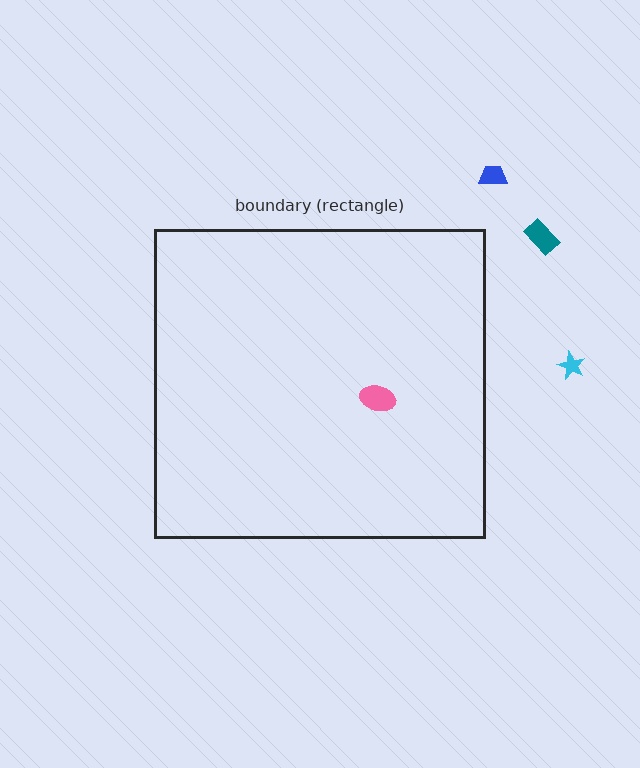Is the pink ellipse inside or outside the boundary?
Inside.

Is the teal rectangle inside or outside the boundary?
Outside.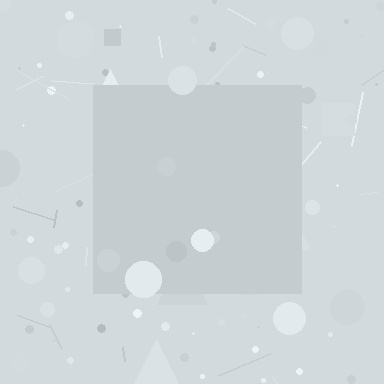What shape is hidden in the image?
A square is hidden in the image.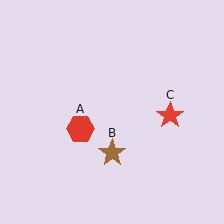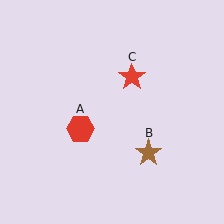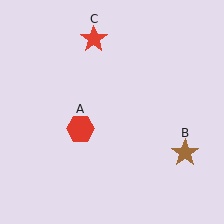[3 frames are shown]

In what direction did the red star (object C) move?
The red star (object C) moved up and to the left.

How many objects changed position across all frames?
2 objects changed position: brown star (object B), red star (object C).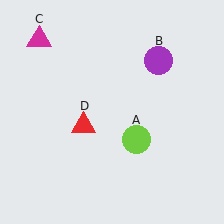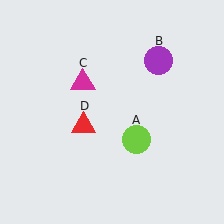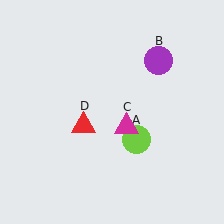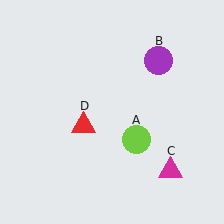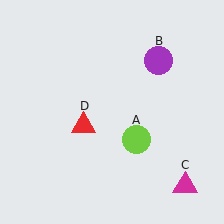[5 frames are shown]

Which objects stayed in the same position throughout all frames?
Lime circle (object A) and purple circle (object B) and red triangle (object D) remained stationary.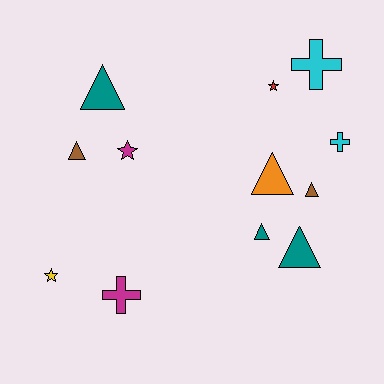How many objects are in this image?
There are 12 objects.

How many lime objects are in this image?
There are no lime objects.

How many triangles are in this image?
There are 6 triangles.